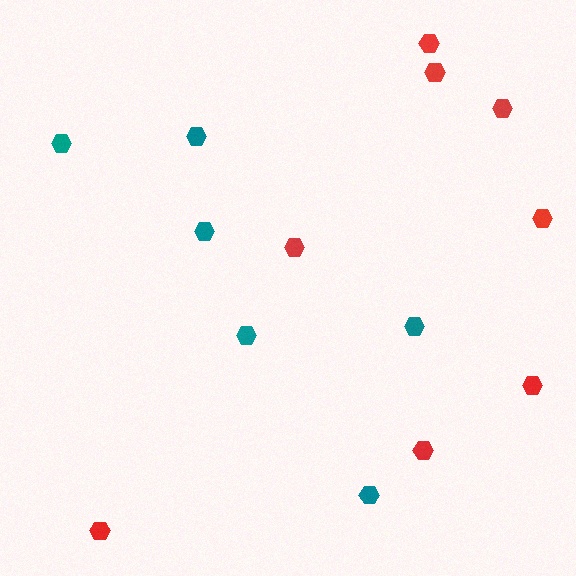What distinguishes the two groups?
There are 2 groups: one group of teal hexagons (6) and one group of red hexagons (8).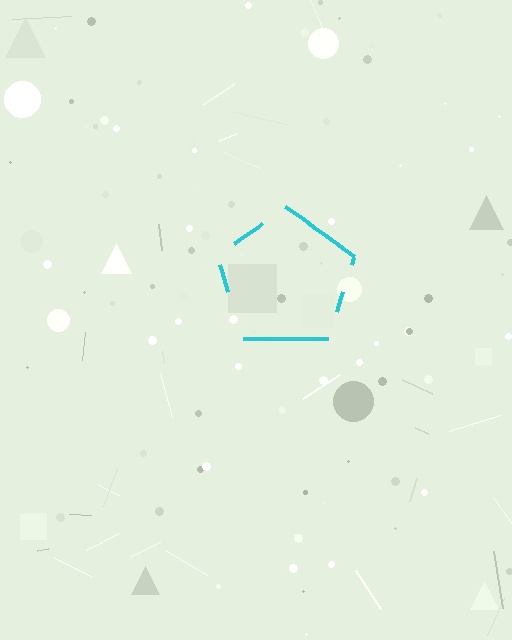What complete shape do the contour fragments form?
The contour fragments form a pentagon.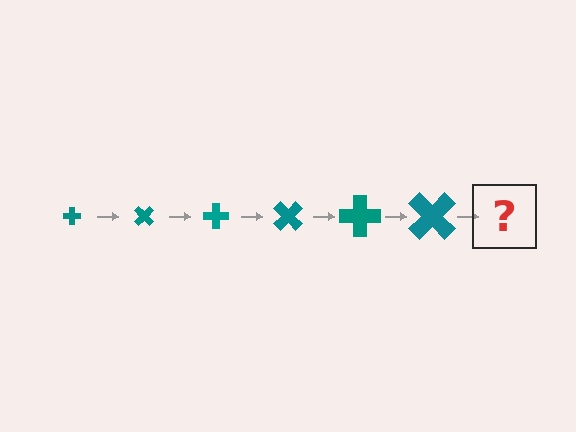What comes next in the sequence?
The next element should be a cross, larger than the previous one and rotated 270 degrees from the start.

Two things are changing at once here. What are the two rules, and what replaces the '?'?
The two rules are that the cross grows larger each step and it rotates 45 degrees each step. The '?' should be a cross, larger than the previous one and rotated 270 degrees from the start.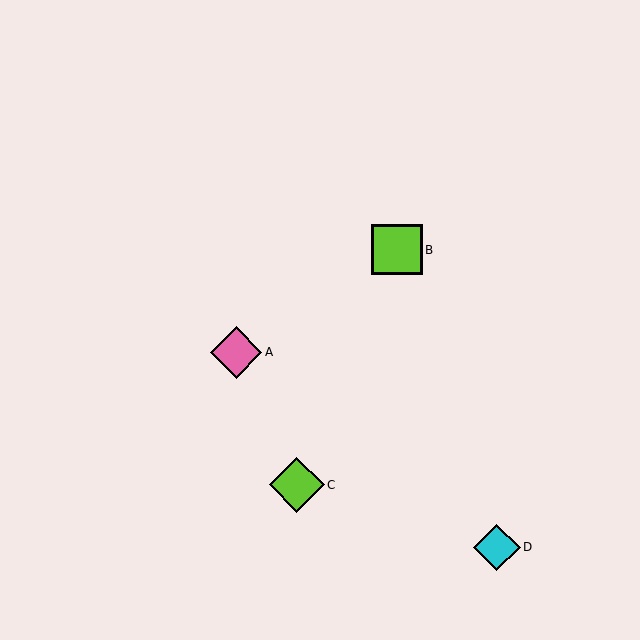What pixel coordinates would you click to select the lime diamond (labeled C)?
Click at (297, 485) to select the lime diamond C.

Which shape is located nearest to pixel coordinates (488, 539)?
The cyan diamond (labeled D) at (497, 547) is nearest to that location.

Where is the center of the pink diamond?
The center of the pink diamond is at (236, 352).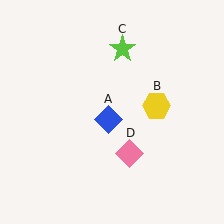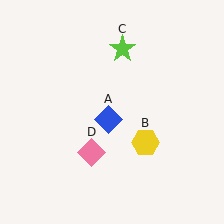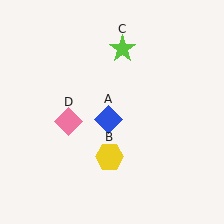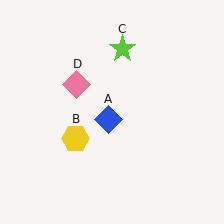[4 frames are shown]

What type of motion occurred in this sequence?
The yellow hexagon (object B), pink diamond (object D) rotated clockwise around the center of the scene.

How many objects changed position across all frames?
2 objects changed position: yellow hexagon (object B), pink diamond (object D).